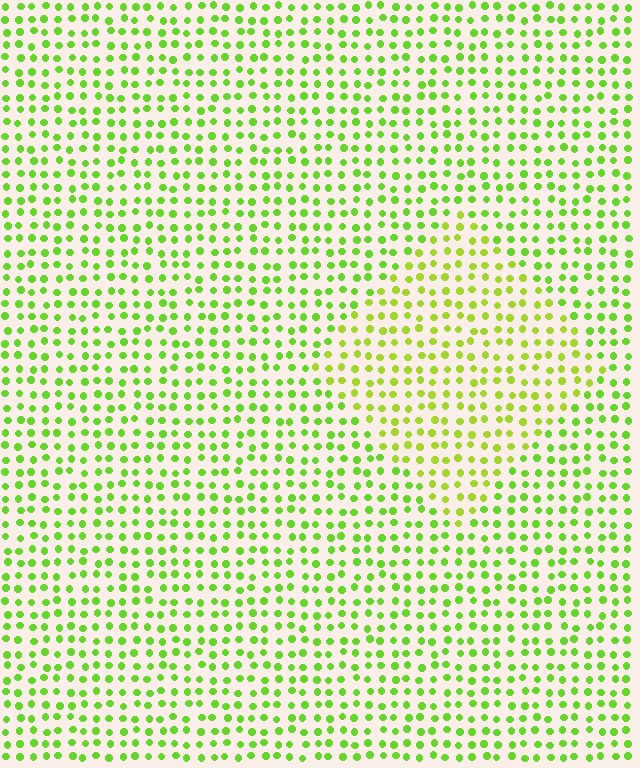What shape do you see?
I see a diamond.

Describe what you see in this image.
The image is filled with small lime elements in a uniform arrangement. A diamond-shaped region is visible where the elements are tinted to a slightly different hue, forming a subtle color boundary.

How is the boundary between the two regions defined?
The boundary is defined purely by a slight shift in hue (about 21 degrees). Spacing, size, and orientation are identical on both sides.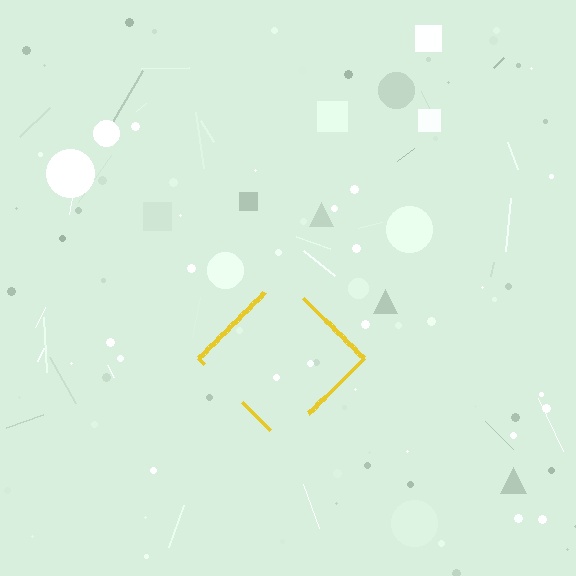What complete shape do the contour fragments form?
The contour fragments form a diamond.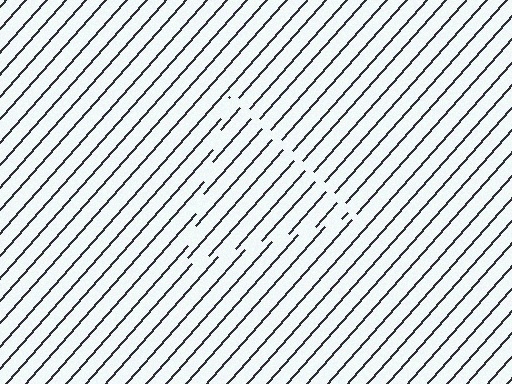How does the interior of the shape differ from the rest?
The interior of the shape contains the same grating, shifted by half a period — the contour is defined by the phase discontinuity where line-ends from the inner and outer gratings abut.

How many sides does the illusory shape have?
3 sides — the line-ends trace a triangle.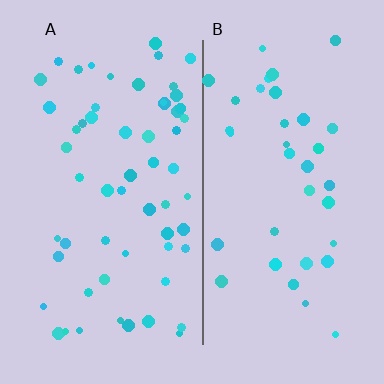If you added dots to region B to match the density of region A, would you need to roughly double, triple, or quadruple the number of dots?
Approximately double.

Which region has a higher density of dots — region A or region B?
A (the left).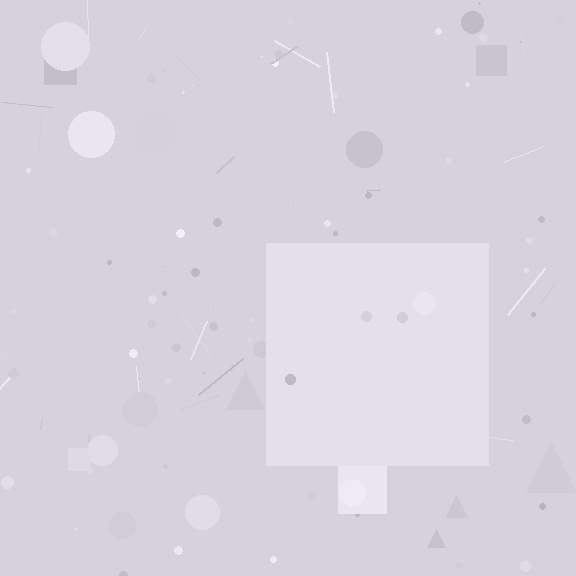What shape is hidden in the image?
A square is hidden in the image.